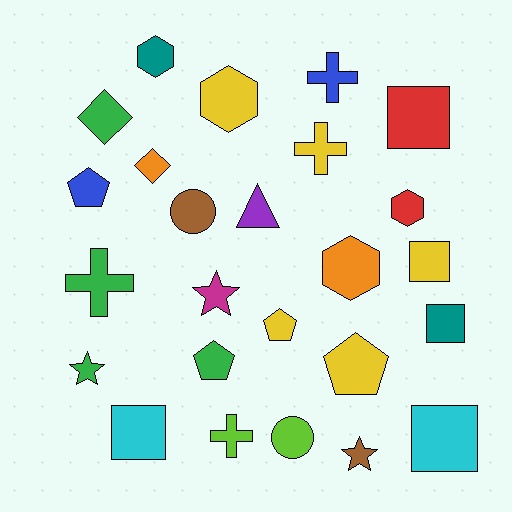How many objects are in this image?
There are 25 objects.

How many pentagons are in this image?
There are 4 pentagons.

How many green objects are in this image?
There are 4 green objects.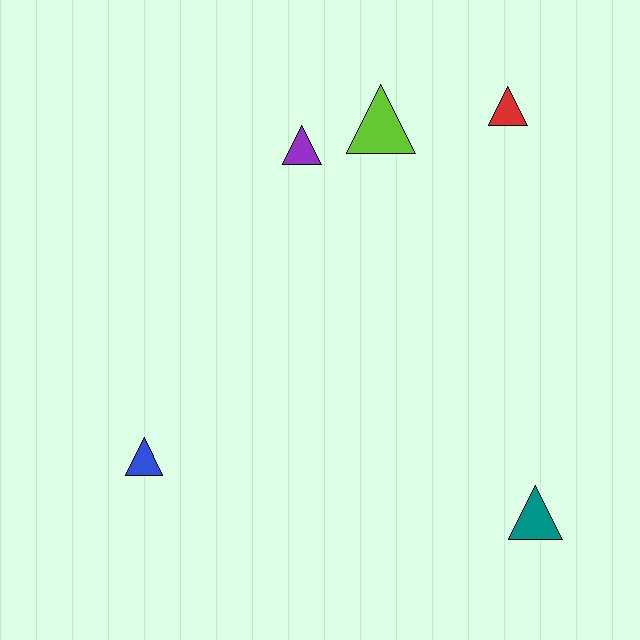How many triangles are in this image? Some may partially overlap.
There are 5 triangles.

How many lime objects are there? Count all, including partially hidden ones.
There is 1 lime object.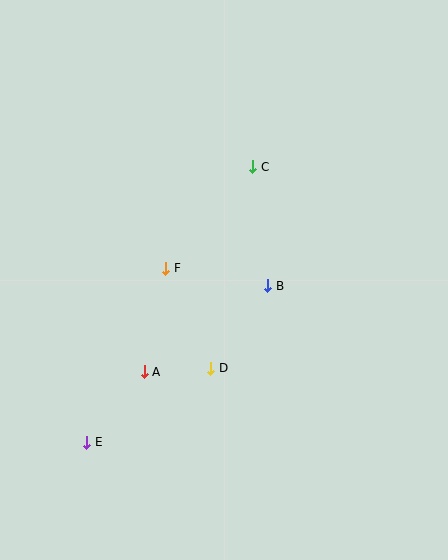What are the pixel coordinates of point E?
Point E is at (87, 442).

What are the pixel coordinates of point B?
Point B is at (268, 286).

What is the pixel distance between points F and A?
The distance between F and A is 106 pixels.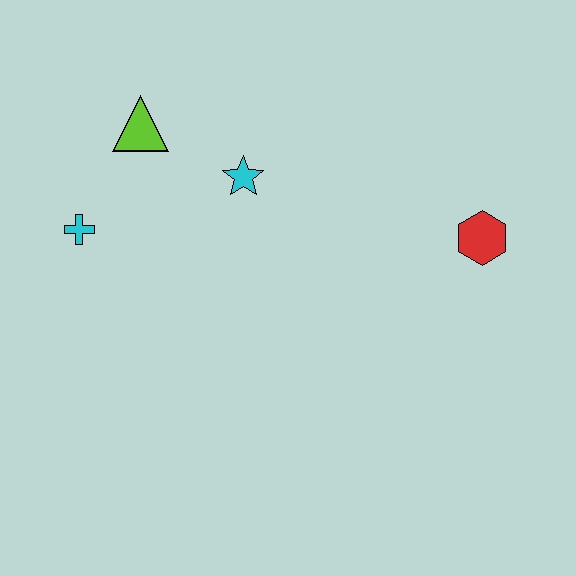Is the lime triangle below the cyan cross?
No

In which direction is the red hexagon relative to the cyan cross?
The red hexagon is to the right of the cyan cross.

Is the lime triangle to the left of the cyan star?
Yes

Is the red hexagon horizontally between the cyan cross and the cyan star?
No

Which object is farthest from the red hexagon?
The cyan cross is farthest from the red hexagon.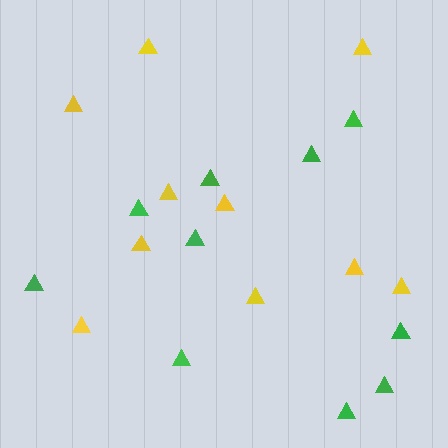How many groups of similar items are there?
There are 2 groups: one group of yellow triangles (10) and one group of green triangles (10).